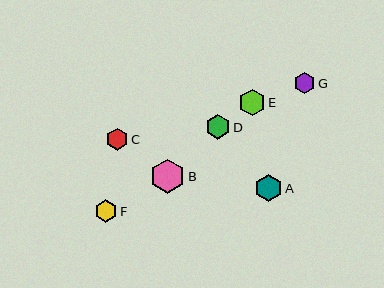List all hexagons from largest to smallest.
From largest to smallest: B, A, E, D, F, C, G.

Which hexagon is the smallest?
Hexagon G is the smallest with a size of approximately 20 pixels.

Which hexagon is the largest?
Hexagon B is the largest with a size of approximately 34 pixels.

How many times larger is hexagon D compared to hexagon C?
Hexagon D is approximately 1.1 times the size of hexagon C.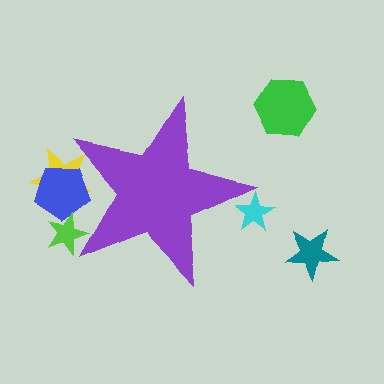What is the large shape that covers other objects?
A purple star.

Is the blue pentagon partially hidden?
Yes, the blue pentagon is partially hidden behind the purple star.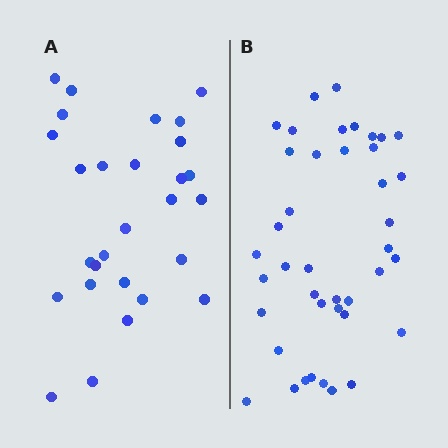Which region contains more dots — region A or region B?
Region B (the right region) has more dots.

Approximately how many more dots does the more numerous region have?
Region B has approximately 15 more dots than region A.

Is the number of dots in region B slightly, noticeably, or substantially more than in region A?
Region B has substantially more. The ratio is roughly 1.5 to 1.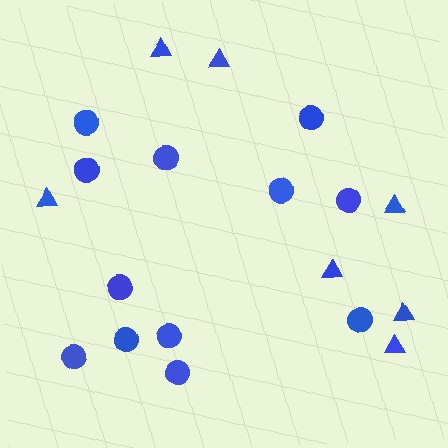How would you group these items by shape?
There are 2 groups: one group of circles (12) and one group of triangles (7).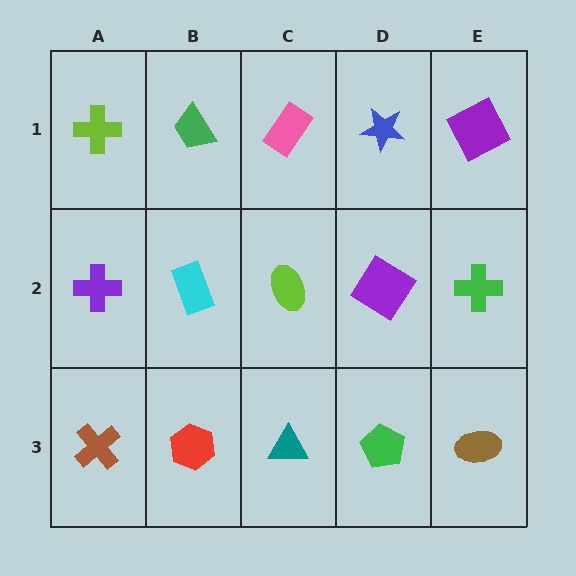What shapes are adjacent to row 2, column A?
A lime cross (row 1, column A), a brown cross (row 3, column A), a cyan rectangle (row 2, column B).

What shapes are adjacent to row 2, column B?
A green trapezoid (row 1, column B), a red hexagon (row 3, column B), a purple cross (row 2, column A), a lime ellipse (row 2, column C).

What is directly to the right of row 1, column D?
A purple square.